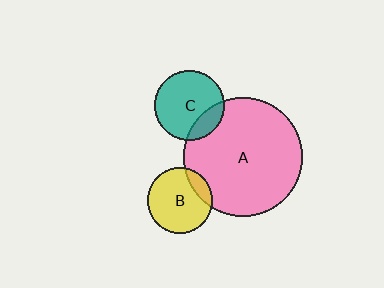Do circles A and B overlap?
Yes.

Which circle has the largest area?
Circle A (pink).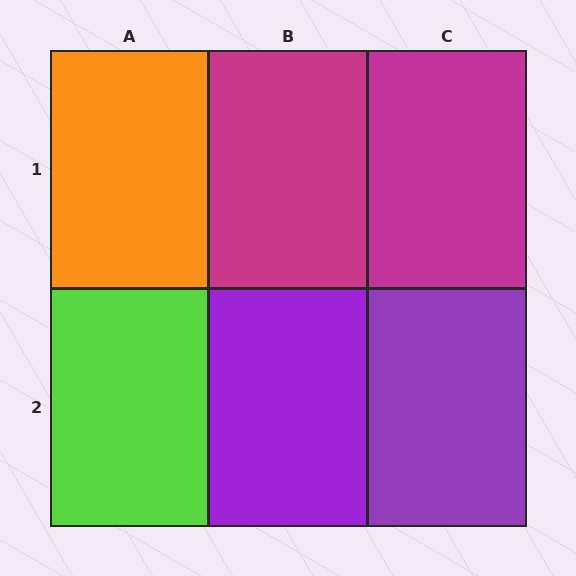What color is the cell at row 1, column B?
Magenta.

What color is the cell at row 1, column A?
Orange.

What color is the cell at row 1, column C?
Magenta.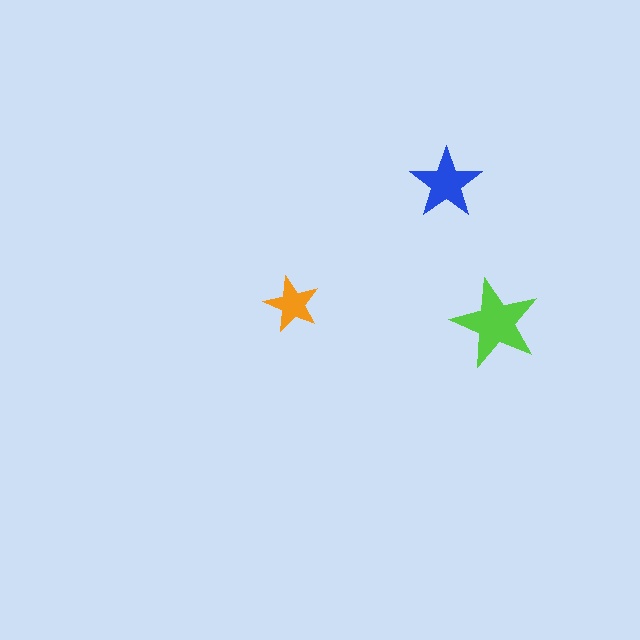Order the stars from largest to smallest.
the lime one, the blue one, the orange one.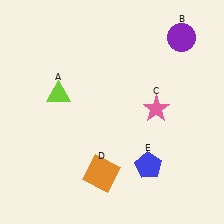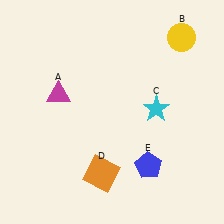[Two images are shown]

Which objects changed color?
A changed from lime to magenta. B changed from purple to yellow. C changed from pink to cyan.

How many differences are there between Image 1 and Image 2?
There are 3 differences between the two images.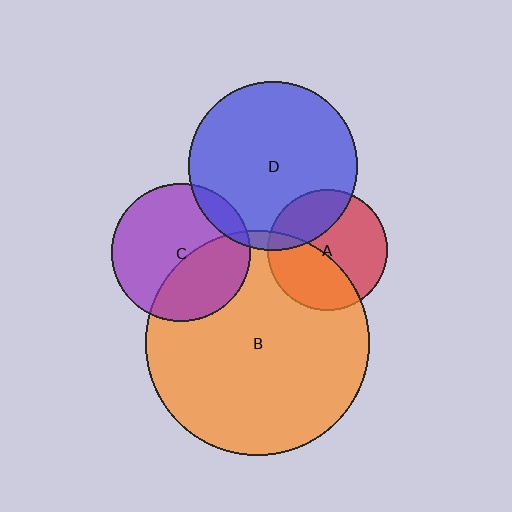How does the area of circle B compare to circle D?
Approximately 1.8 times.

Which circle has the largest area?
Circle B (orange).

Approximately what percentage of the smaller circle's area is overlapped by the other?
Approximately 40%.